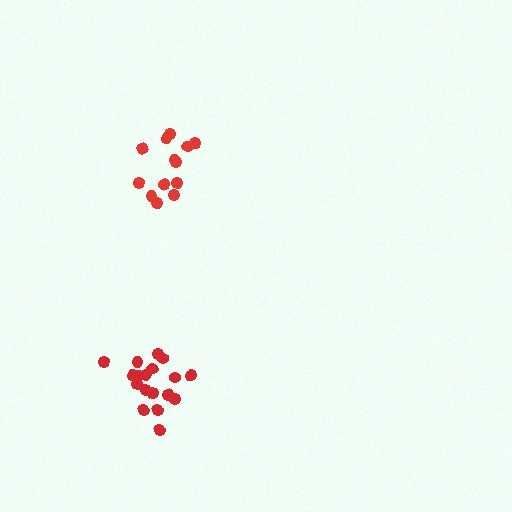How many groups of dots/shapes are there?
There are 2 groups.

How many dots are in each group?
Group 1: 13 dots, Group 2: 18 dots (31 total).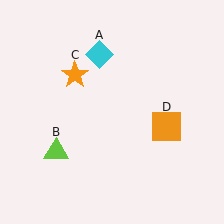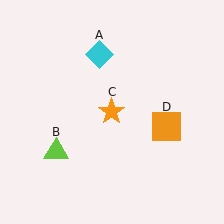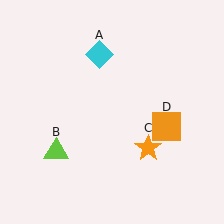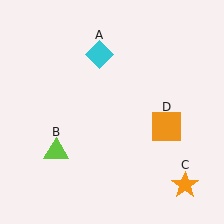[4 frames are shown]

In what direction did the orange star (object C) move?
The orange star (object C) moved down and to the right.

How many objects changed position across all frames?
1 object changed position: orange star (object C).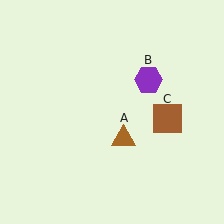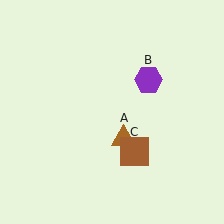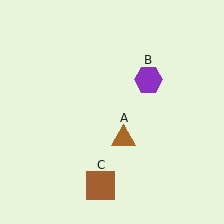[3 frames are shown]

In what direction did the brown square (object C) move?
The brown square (object C) moved down and to the left.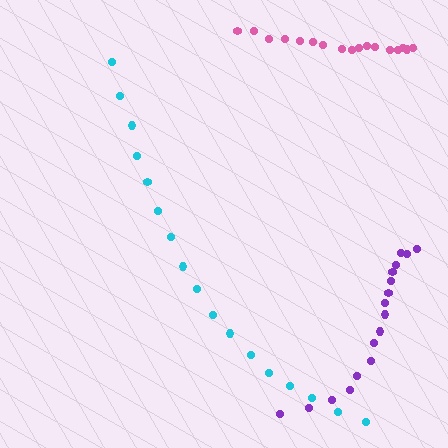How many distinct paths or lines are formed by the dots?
There are 3 distinct paths.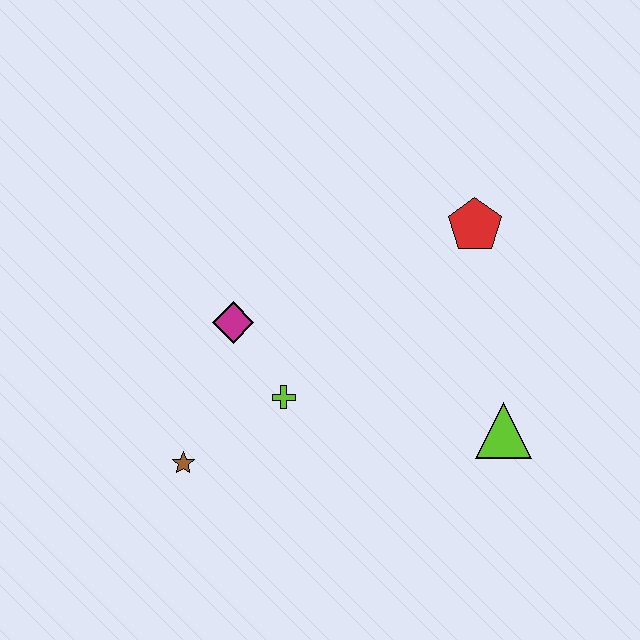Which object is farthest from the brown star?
The red pentagon is farthest from the brown star.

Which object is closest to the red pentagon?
The lime triangle is closest to the red pentagon.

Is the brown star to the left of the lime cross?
Yes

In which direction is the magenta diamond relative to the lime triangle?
The magenta diamond is to the left of the lime triangle.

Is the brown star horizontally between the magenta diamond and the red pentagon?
No